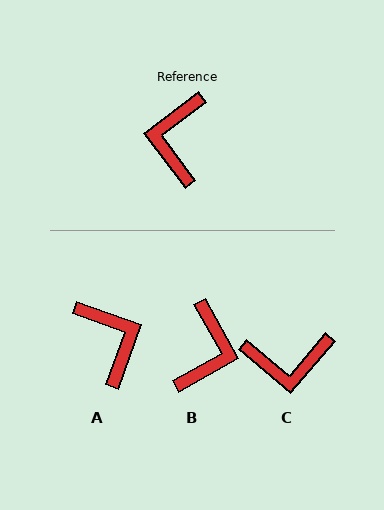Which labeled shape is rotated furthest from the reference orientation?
B, about 173 degrees away.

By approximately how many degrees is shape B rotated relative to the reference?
Approximately 173 degrees counter-clockwise.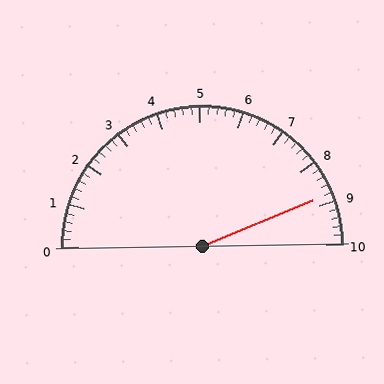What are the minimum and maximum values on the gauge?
The gauge ranges from 0 to 10.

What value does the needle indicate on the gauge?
The needle indicates approximately 8.8.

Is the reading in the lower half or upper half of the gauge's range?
The reading is in the upper half of the range (0 to 10).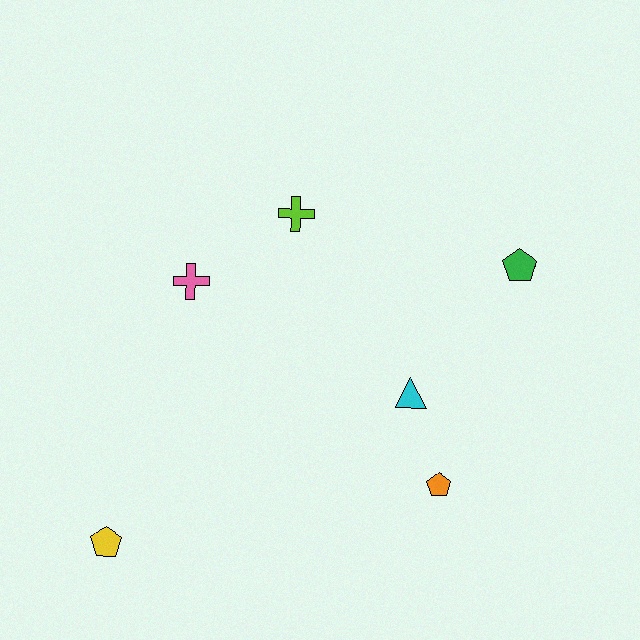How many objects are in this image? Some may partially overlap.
There are 6 objects.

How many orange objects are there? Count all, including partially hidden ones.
There is 1 orange object.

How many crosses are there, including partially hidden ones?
There are 2 crosses.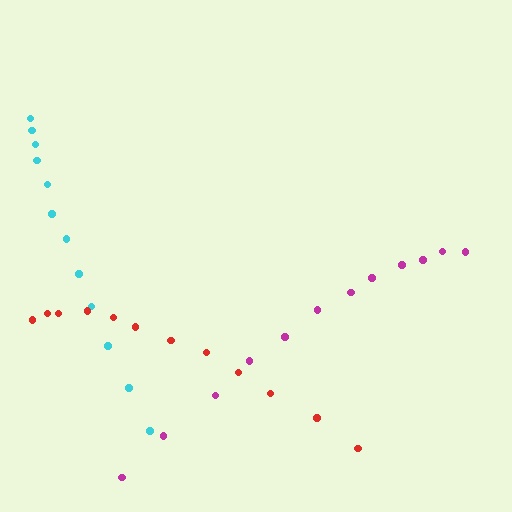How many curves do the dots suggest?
There are 3 distinct paths.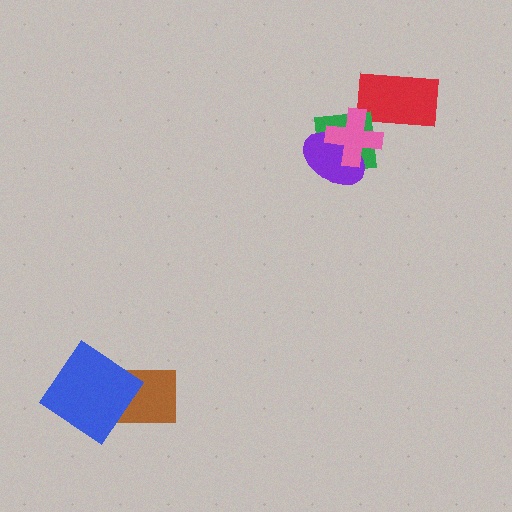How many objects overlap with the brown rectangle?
1 object overlaps with the brown rectangle.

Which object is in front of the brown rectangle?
The blue diamond is in front of the brown rectangle.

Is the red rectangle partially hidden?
Yes, it is partially covered by another shape.